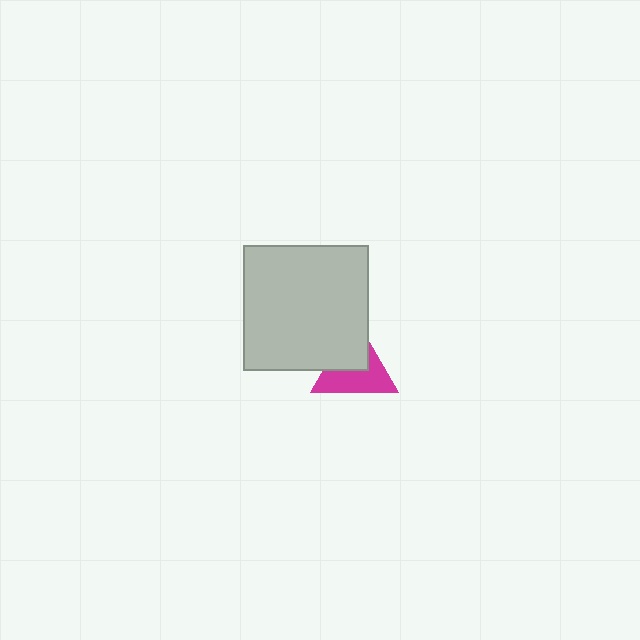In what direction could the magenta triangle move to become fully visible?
The magenta triangle could move toward the lower-right. That would shift it out from behind the light gray square entirely.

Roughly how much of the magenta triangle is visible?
About half of it is visible (roughly 56%).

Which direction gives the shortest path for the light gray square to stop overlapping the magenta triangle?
Moving toward the upper-left gives the shortest separation.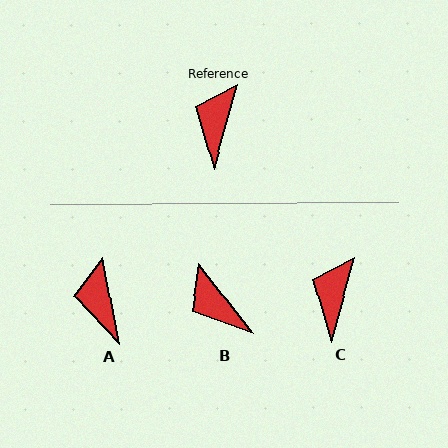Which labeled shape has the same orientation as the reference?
C.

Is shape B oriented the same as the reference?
No, it is off by about 54 degrees.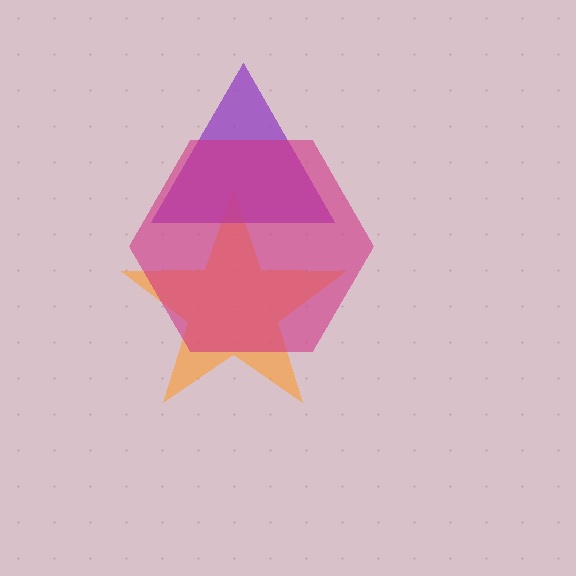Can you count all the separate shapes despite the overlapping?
Yes, there are 3 separate shapes.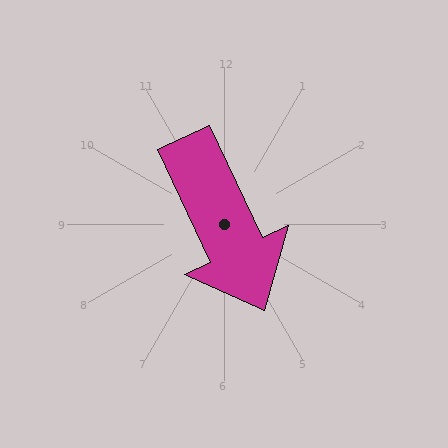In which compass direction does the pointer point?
Southeast.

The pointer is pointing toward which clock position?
Roughly 5 o'clock.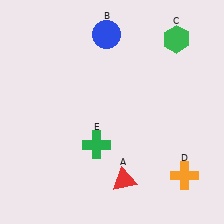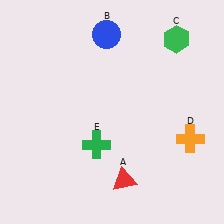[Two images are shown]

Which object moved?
The orange cross (D) moved up.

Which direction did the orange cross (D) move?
The orange cross (D) moved up.